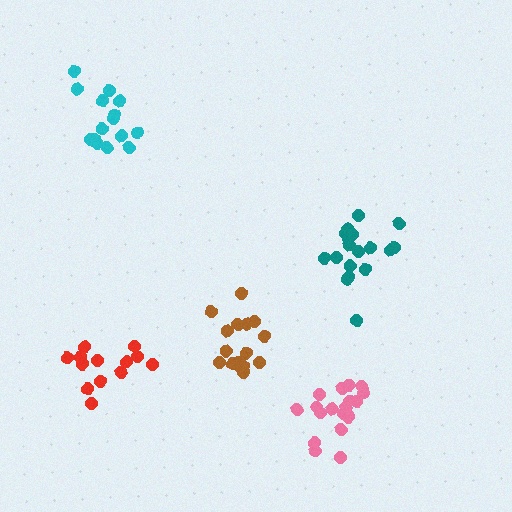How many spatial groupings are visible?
There are 5 spatial groupings.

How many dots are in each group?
Group 1: 16 dots, Group 2: 18 dots, Group 3: 13 dots, Group 4: 15 dots, Group 5: 19 dots (81 total).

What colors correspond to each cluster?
The clusters are colored: brown, teal, red, cyan, pink.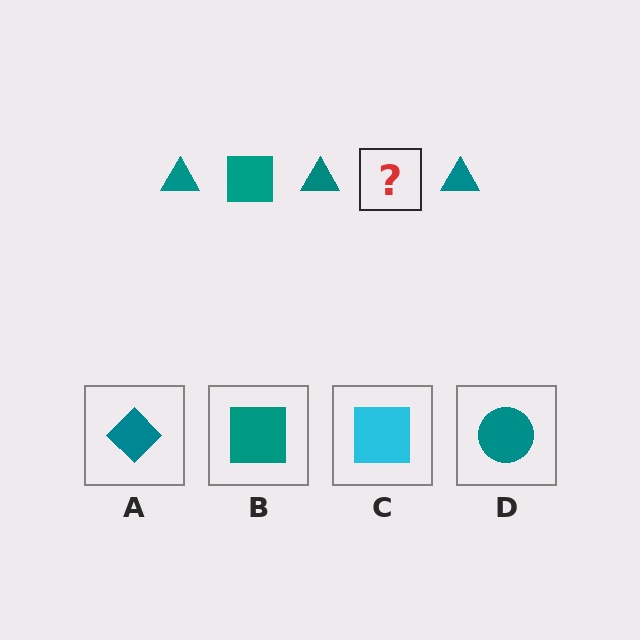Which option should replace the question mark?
Option B.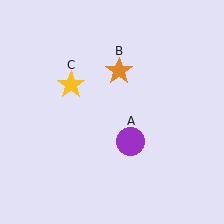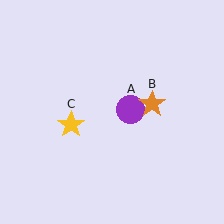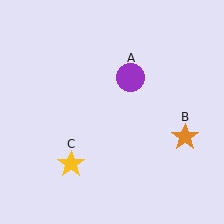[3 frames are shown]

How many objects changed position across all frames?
3 objects changed position: purple circle (object A), orange star (object B), yellow star (object C).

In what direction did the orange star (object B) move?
The orange star (object B) moved down and to the right.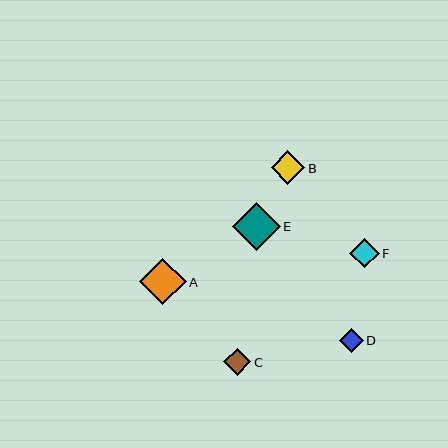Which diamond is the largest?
Diamond E is the largest with a size of approximately 48 pixels.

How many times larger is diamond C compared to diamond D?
Diamond C is approximately 1.1 times the size of diamond D.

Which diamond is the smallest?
Diamond D is the smallest with a size of approximately 24 pixels.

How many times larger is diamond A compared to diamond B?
Diamond A is approximately 1.4 times the size of diamond B.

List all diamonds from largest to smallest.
From largest to smallest: E, A, B, F, C, D.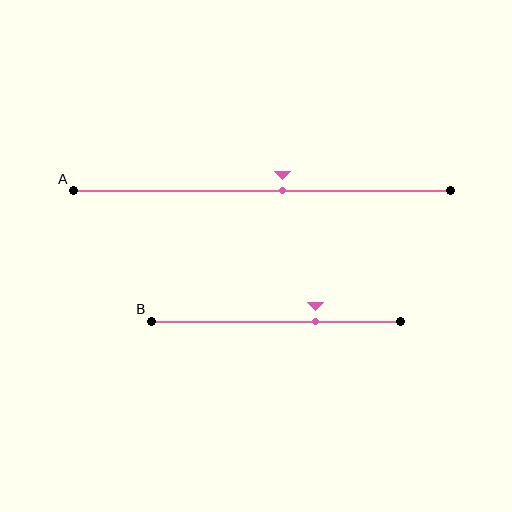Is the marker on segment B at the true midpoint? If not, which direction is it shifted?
No, the marker on segment B is shifted to the right by about 16% of the segment length.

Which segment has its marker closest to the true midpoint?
Segment A has its marker closest to the true midpoint.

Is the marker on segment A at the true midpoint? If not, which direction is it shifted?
No, the marker on segment A is shifted to the right by about 6% of the segment length.